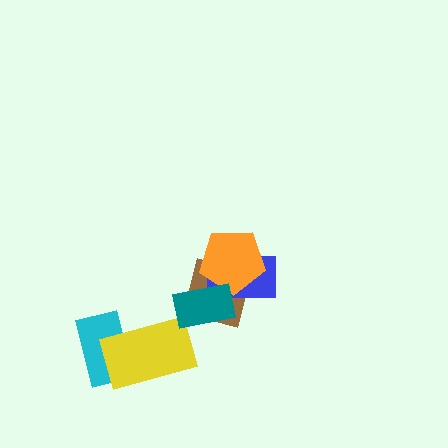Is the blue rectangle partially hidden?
Yes, it is partially covered by another shape.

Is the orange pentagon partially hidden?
Yes, it is partially covered by another shape.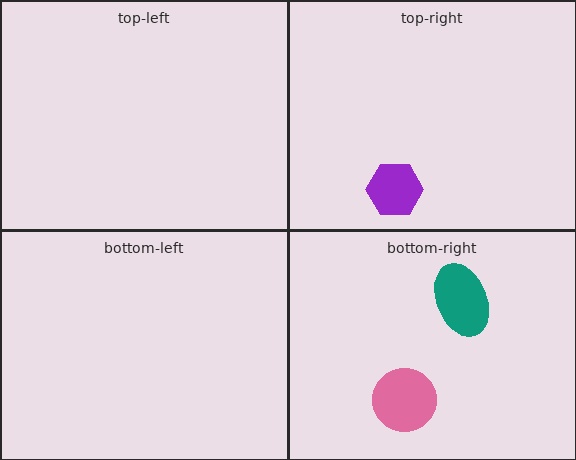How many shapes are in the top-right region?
1.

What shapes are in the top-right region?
The purple hexagon.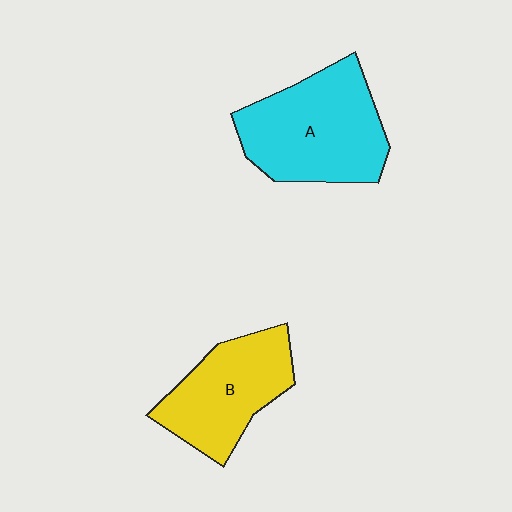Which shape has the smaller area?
Shape B (yellow).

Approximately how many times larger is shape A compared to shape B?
Approximately 1.3 times.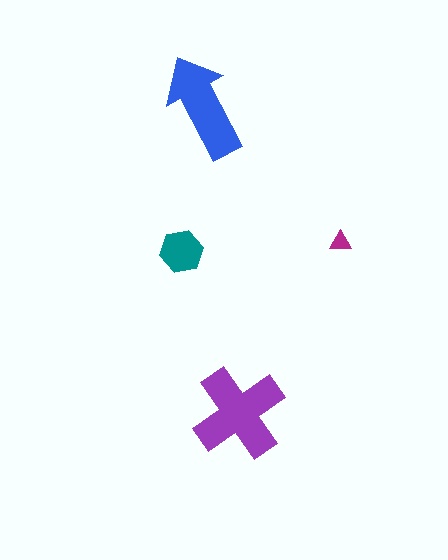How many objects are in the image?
There are 4 objects in the image.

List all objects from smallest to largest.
The magenta triangle, the teal hexagon, the blue arrow, the purple cross.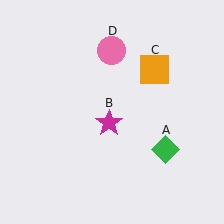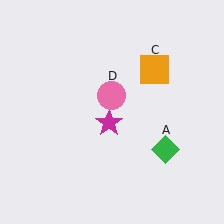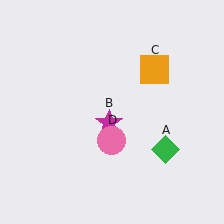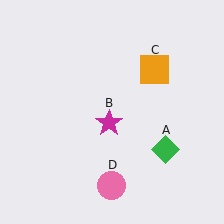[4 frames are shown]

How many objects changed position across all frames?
1 object changed position: pink circle (object D).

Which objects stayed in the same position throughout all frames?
Green diamond (object A) and magenta star (object B) and orange square (object C) remained stationary.